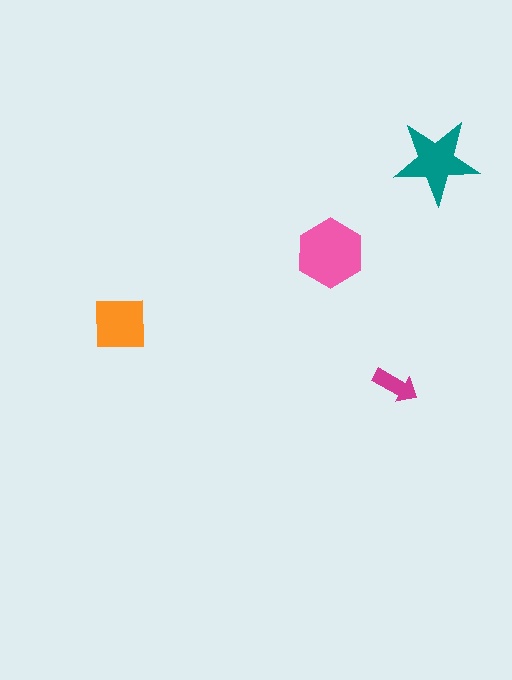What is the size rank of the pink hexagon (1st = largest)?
1st.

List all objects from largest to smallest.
The pink hexagon, the teal star, the orange square, the magenta arrow.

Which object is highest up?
The teal star is topmost.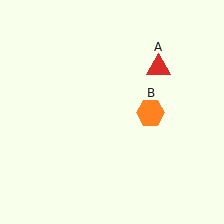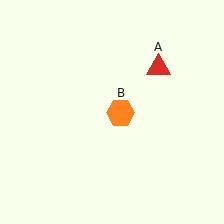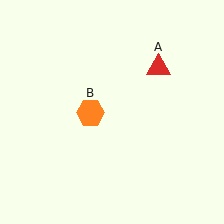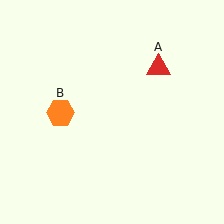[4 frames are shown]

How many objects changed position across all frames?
1 object changed position: orange hexagon (object B).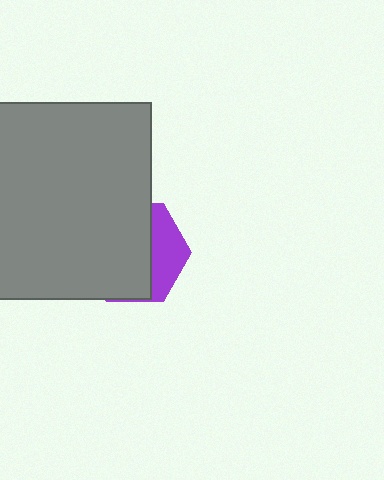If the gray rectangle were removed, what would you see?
You would see the complete purple hexagon.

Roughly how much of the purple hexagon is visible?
A small part of it is visible (roughly 32%).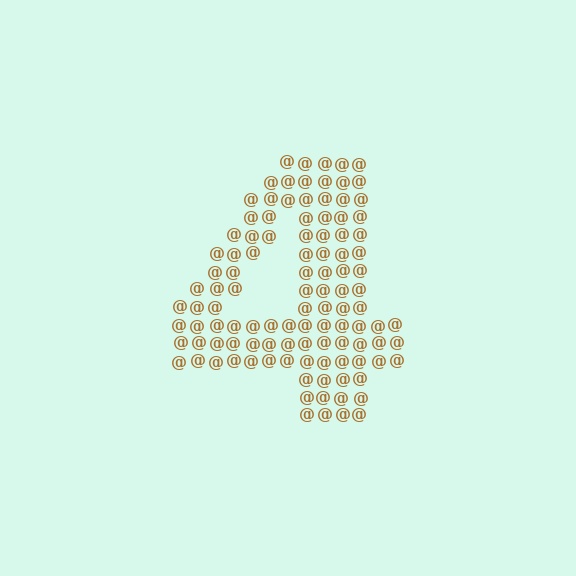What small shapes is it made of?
It is made of small at signs.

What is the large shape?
The large shape is the digit 4.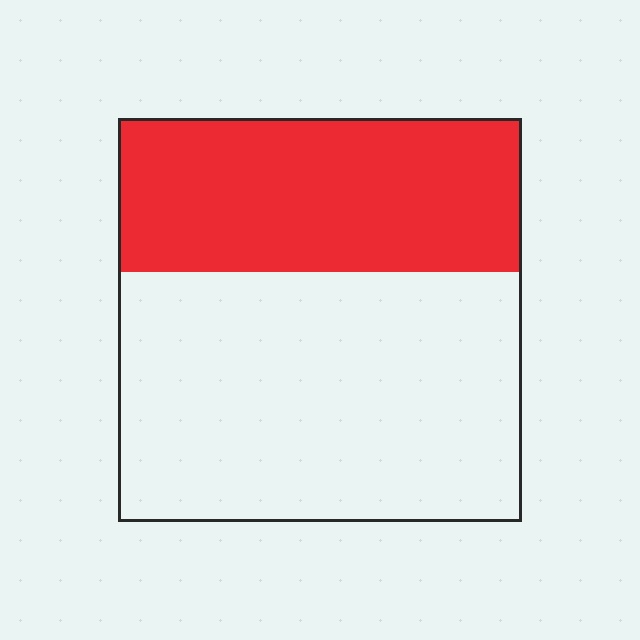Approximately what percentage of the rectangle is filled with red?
Approximately 40%.